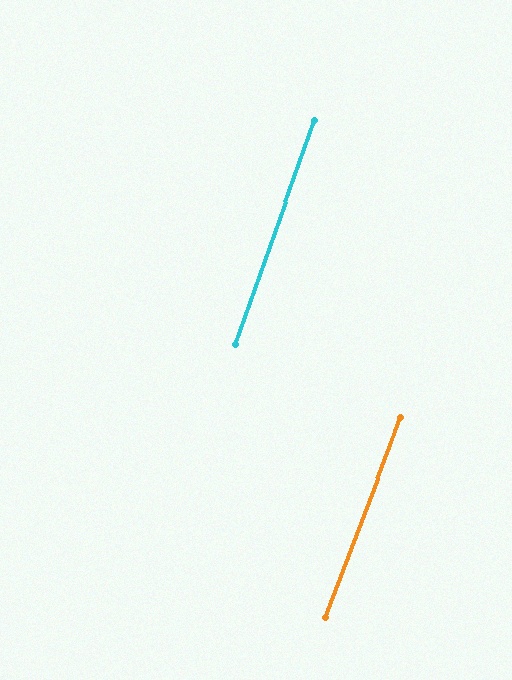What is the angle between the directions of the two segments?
Approximately 1 degree.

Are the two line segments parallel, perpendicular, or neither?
Parallel — their directions differ by only 1.1°.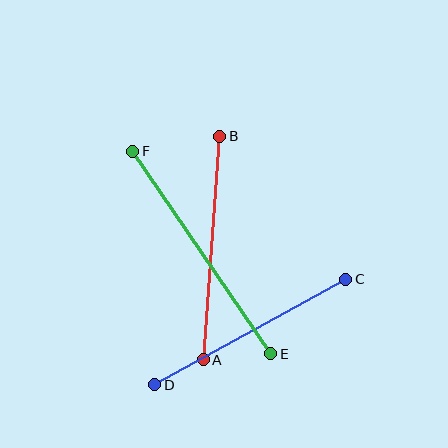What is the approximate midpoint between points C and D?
The midpoint is at approximately (250, 332) pixels.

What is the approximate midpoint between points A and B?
The midpoint is at approximately (211, 248) pixels.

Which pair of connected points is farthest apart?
Points E and F are farthest apart.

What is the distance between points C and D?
The distance is approximately 218 pixels.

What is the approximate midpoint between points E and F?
The midpoint is at approximately (202, 253) pixels.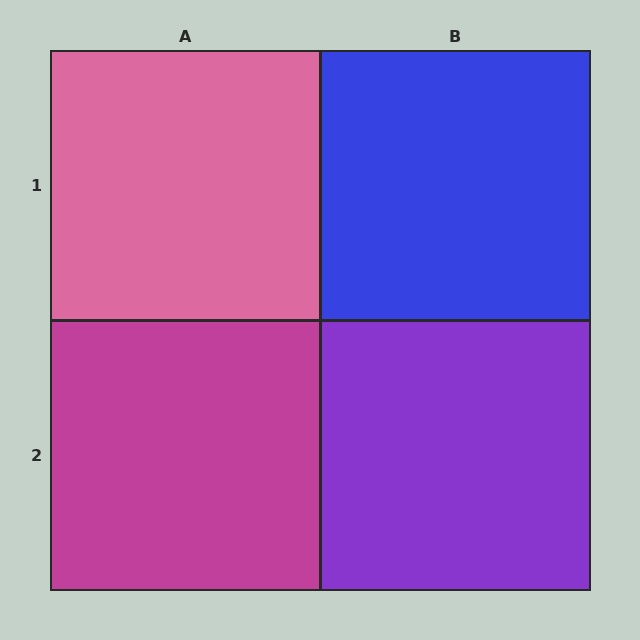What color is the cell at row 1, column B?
Blue.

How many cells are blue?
1 cell is blue.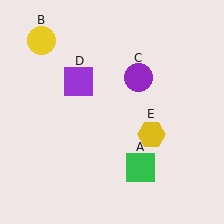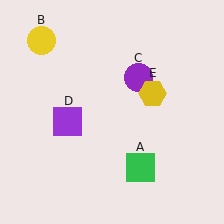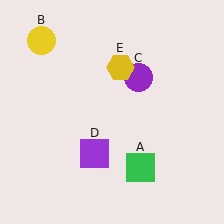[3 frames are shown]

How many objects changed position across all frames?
2 objects changed position: purple square (object D), yellow hexagon (object E).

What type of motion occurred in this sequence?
The purple square (object D), yellow hexagon (object E) rotated counterclockwise around the center of the scene.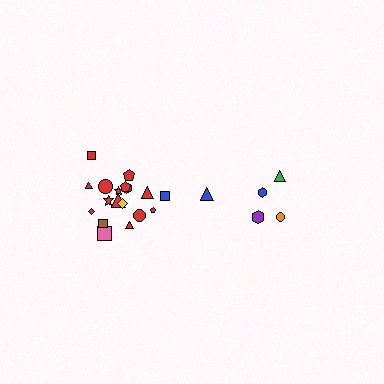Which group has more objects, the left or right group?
The left group.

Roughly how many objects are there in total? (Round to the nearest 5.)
Roughly 25 objects in total.